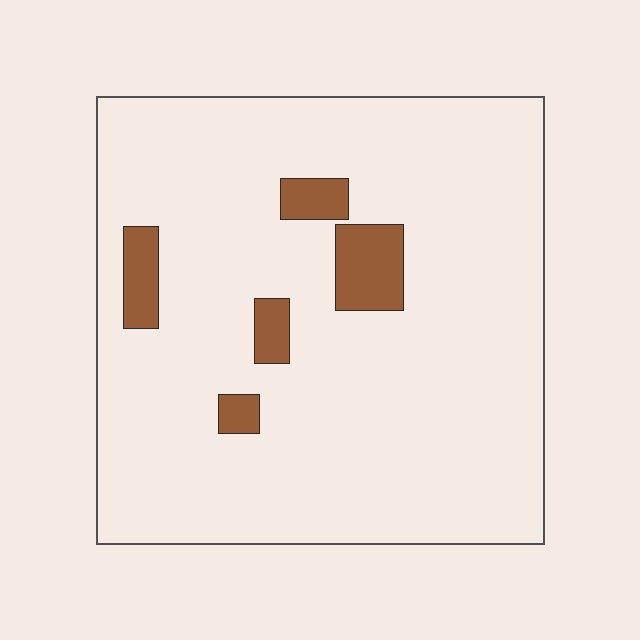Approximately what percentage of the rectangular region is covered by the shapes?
Approximately 10%.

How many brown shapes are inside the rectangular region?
5.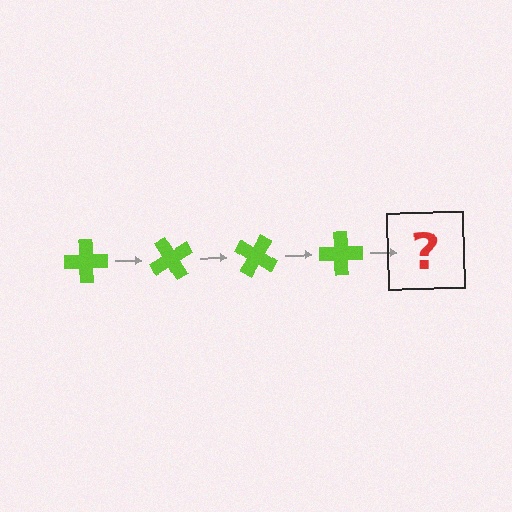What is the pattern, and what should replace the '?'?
The pattern is that the cross rotates 60 degrees each step. The '?' should be a lime cross rotated 240 degrees.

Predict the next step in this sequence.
The next step is a lime cross rotated 240 degrees.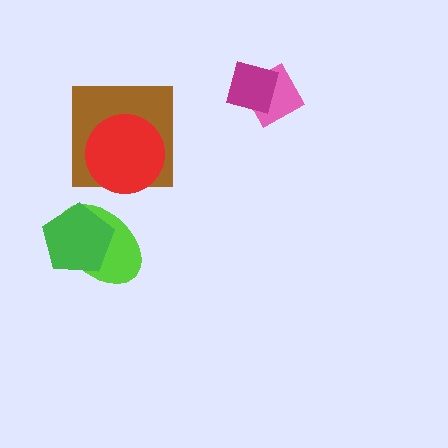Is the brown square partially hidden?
Yes, it is partially covered by another shape.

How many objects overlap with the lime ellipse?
1 object overlaps with the lime ellipse.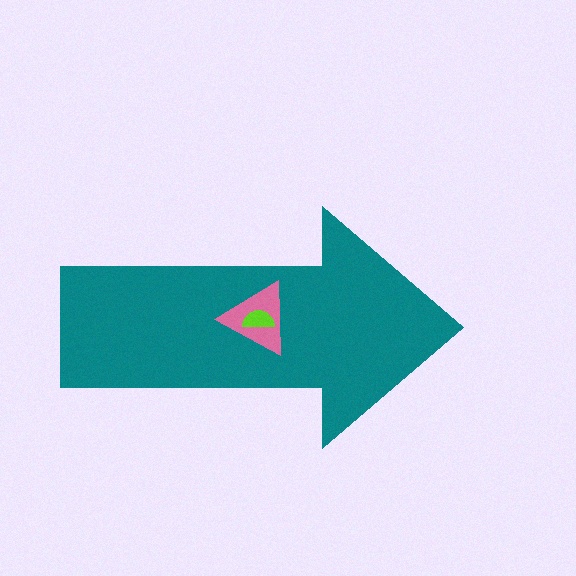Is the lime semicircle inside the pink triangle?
Yes.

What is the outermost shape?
The teal arrow.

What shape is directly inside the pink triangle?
The lime semicircle.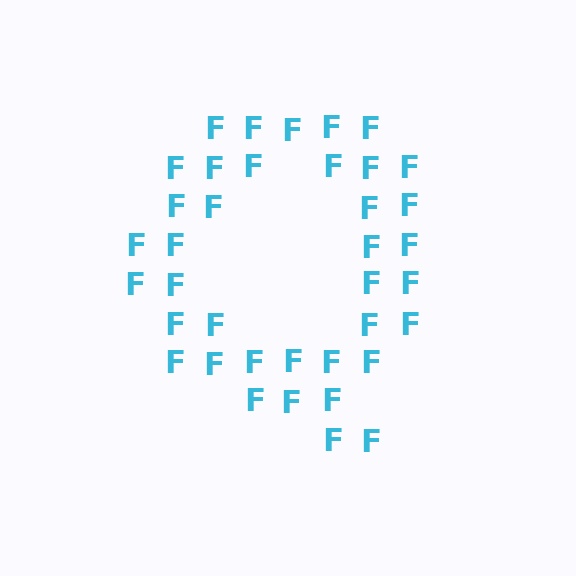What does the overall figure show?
The overall figure shows the letter Q.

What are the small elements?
The small elements are letter F's.